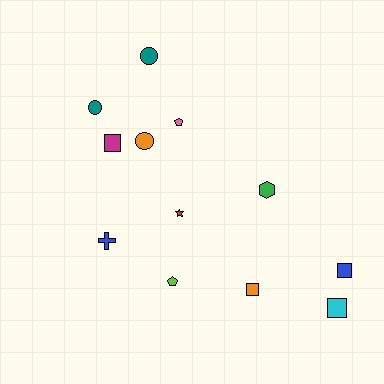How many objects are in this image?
There are 12 objects.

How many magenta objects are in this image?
There is 1 magenta object.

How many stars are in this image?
There is 1 star.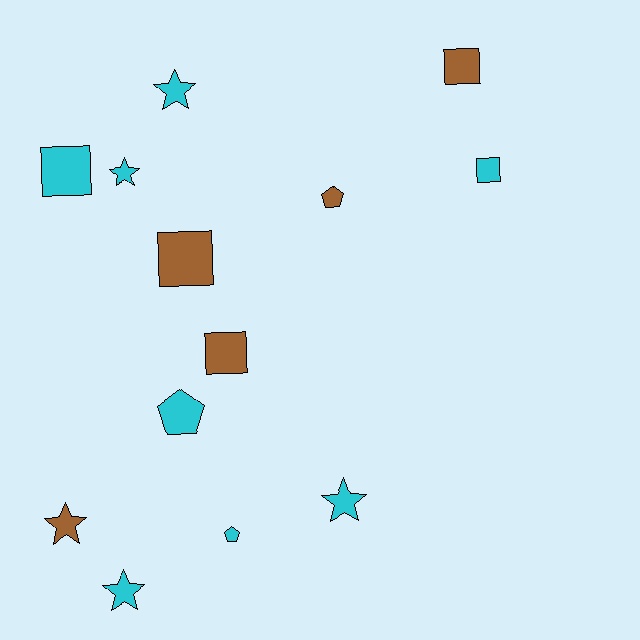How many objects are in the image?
There are 13 objects.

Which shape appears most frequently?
Star, with 5 objects.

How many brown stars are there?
There is 1 brown star.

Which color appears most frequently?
Cyan, with 8 objects.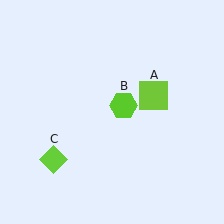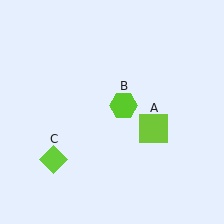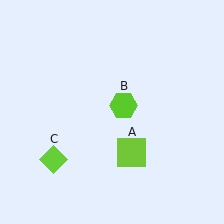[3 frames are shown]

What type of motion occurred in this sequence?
The lime square (object A) rotated clockwise around the center of the scene.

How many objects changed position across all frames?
1 object changed position: lime square (object A).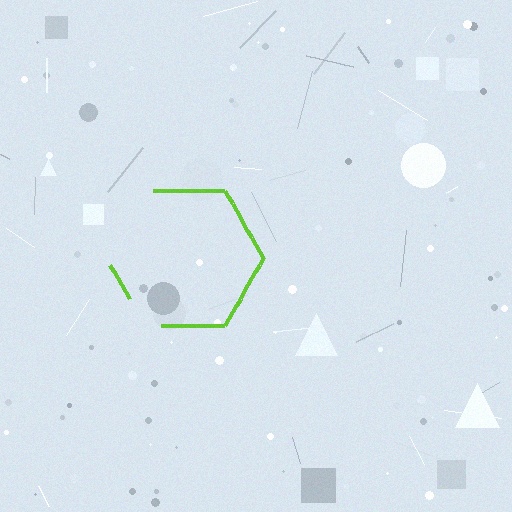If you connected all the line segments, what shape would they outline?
They would outline a hexagon.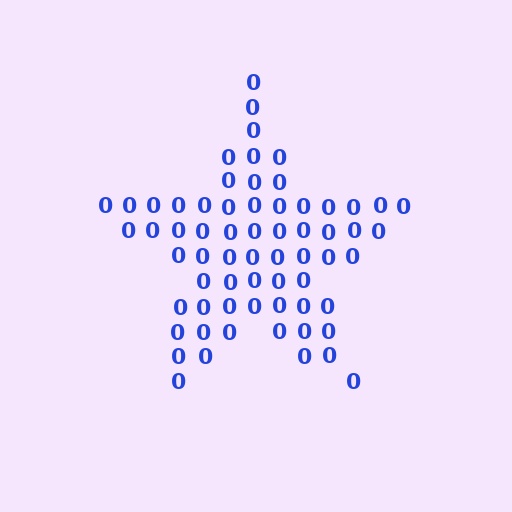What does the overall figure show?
The overall figure shows a star.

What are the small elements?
The small elements are digit 0's.